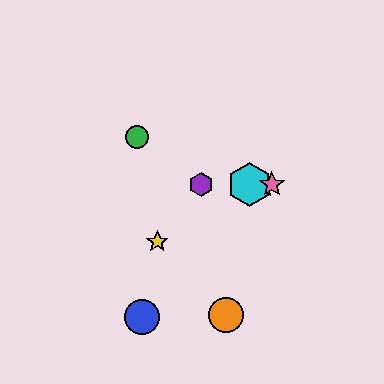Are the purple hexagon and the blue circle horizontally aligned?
No, the purple hexagon is at y≈184 and the blue circle is at y≈317.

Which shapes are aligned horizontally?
The red star, the purple hexagon, the cyan hexagon, the pink star are aligned horizontally.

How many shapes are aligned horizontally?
4 shapes (the red star, the purple hexagon, the cyan hexagon, the pink star) are aligned horizontally.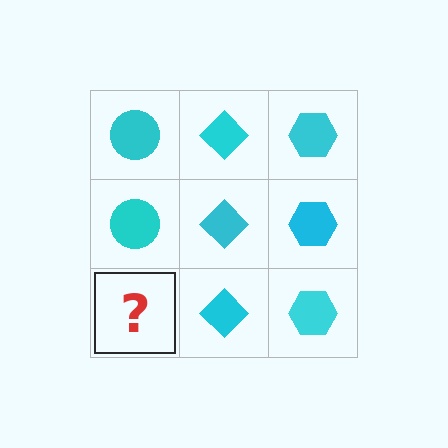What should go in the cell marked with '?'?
The missing cell should contain a cyan circle.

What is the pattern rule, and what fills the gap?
The rule is that each column has a consistent shape. The gap should be filled with a cyan circle.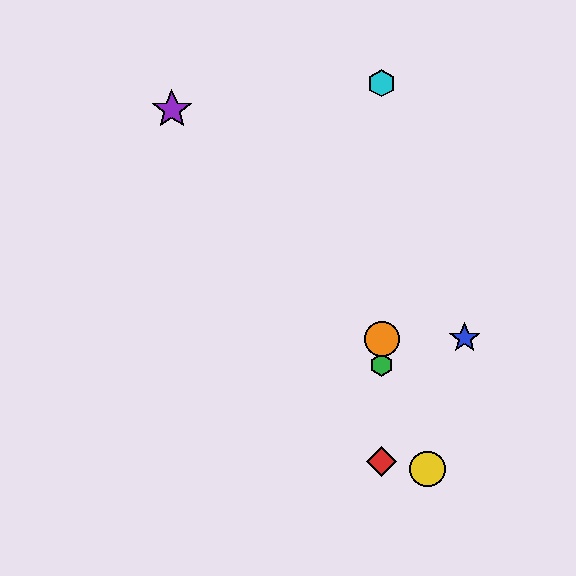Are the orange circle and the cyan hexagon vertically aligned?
Yes, both are at x≈382.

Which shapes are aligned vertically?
The red diamond, the green hexagon, the orange circle, the cyan hexagon are aligned vertically.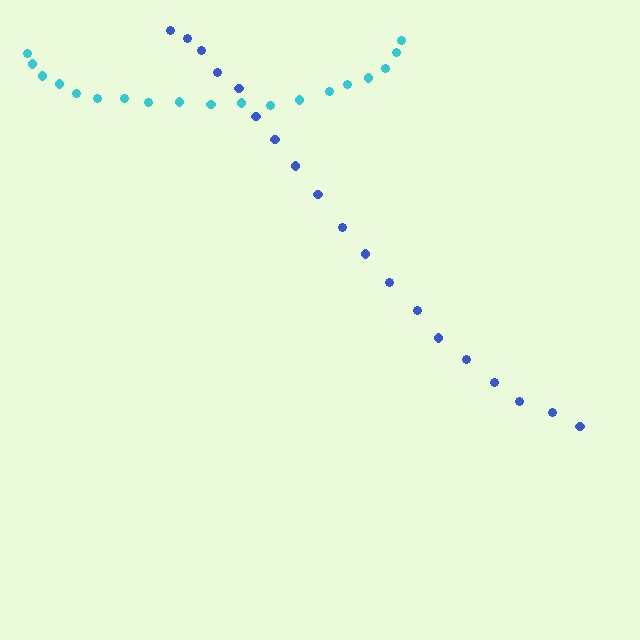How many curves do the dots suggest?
There are 2 distinct paths.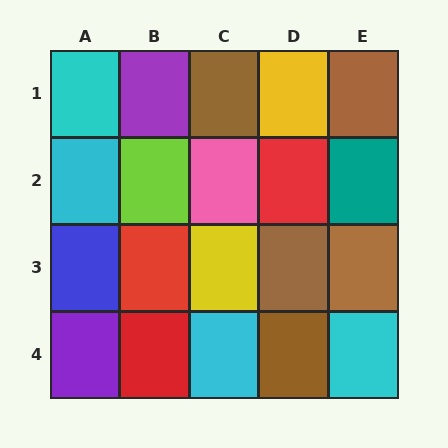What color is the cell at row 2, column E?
Teal.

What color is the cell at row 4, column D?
Brown.